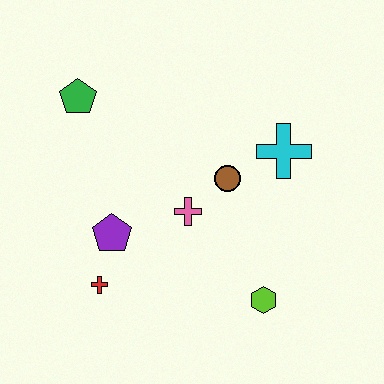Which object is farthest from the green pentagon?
The lime hexagon is farthest from the green pentagon.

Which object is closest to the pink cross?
The brown circle is closest to the pink cross.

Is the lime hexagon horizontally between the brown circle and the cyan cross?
Yes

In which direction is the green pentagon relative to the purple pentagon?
The green pentagon is above the purple pentagon.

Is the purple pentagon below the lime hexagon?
No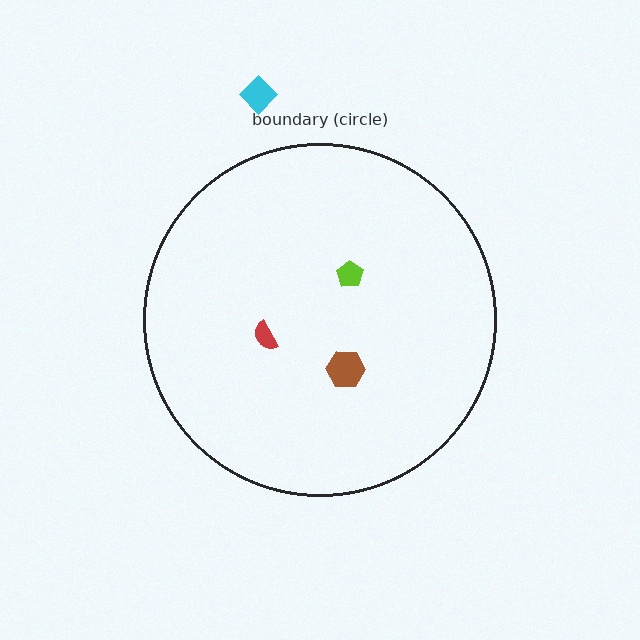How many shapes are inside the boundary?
3 inside, 1 outside.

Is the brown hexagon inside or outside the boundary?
Inside.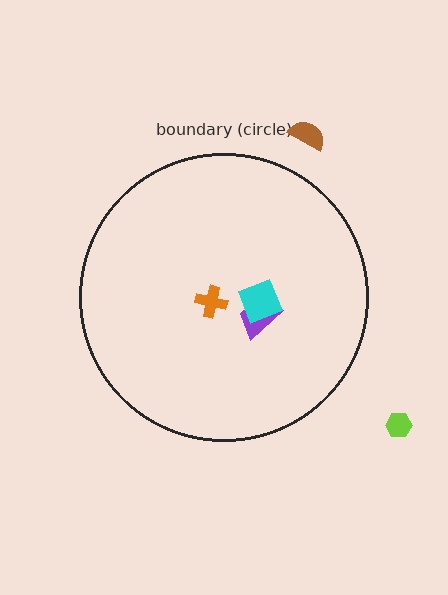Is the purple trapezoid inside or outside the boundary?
Inside.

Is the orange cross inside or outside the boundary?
Inside.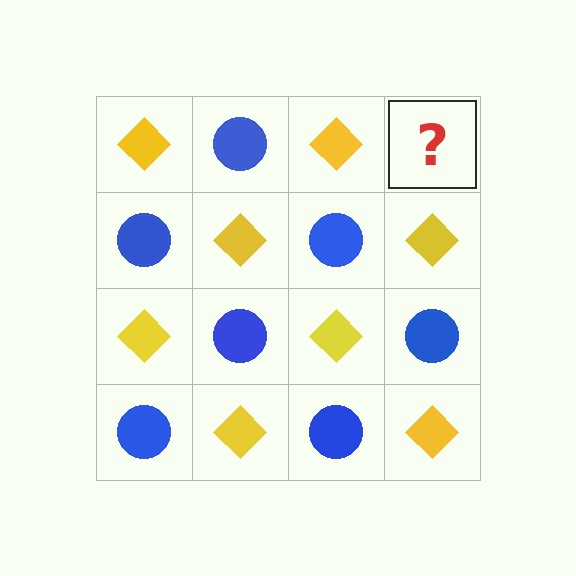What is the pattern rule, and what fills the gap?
The rule is that it alternates yellow diamond and blue circle in a checkerboard pattern. The gap should be filled with a blue circle.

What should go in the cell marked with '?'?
The missing cell should contain a blue circle.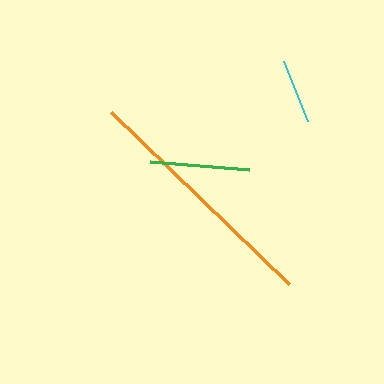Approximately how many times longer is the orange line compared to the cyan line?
The orange line is approximately 3.8 times the length of the cyan line.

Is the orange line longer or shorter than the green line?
The orange line is longer than the green line.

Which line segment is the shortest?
The cyan line is the shortest at approximately 65 pixels.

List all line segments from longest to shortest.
From longest to shortest: orange, green, cyan.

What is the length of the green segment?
The green segment is approximately 100 pixels long.